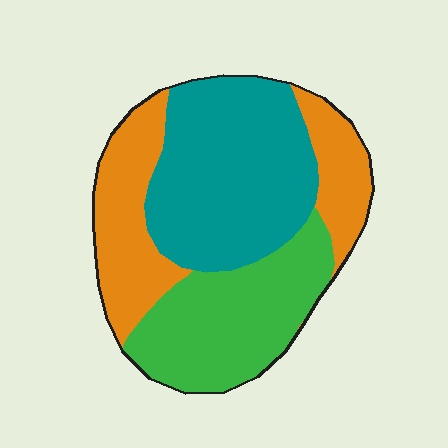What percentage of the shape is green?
Green covers 30% of the shape.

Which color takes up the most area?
Teal, at roughly 40%.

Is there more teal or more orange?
Teal.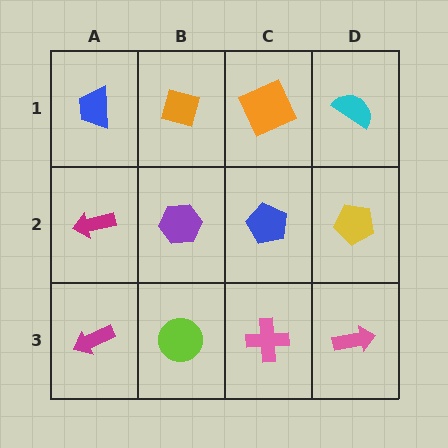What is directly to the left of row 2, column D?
A blue pentagon.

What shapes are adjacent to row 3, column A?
A magenta arrow (row 2, column A), a lime circle (row 3, column B).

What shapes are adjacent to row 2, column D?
A cyan semicircle (row 1, column D), a pink arrow (row 3, column D), a blue pentagon (row 2, column C).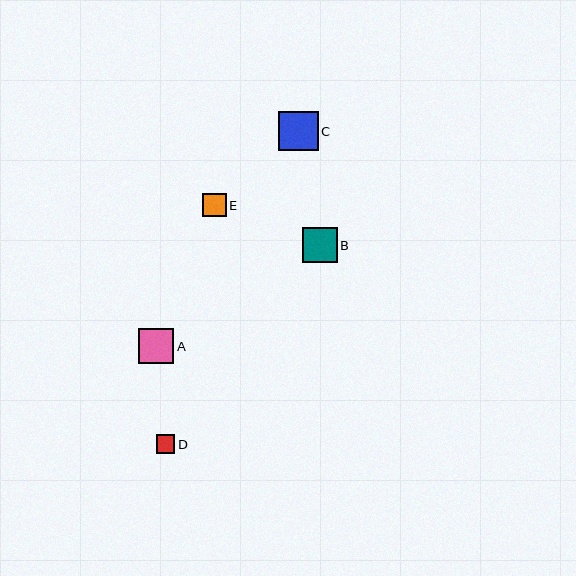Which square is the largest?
Square C is the largest with a size of approximately 40 pixels.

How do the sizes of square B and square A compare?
Square B and square A are approximately the same size.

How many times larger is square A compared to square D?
Square A is approximately 1.9 times the size of square D.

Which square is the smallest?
Square D is the smallest with a size of approximately 19 pixels.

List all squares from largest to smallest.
From largest to smallest: C, B, A, E, D.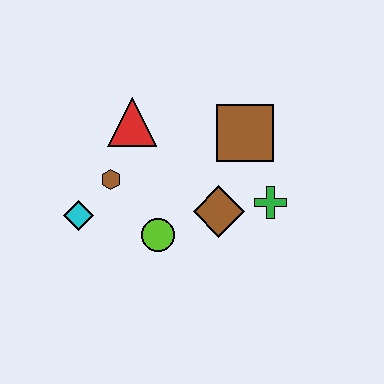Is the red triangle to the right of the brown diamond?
No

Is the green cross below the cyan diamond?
No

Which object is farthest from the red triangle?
The green cross is farthest from the red triangle.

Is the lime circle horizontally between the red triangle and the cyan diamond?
No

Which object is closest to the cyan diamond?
The brown hexagon is closest to the cyan diamond.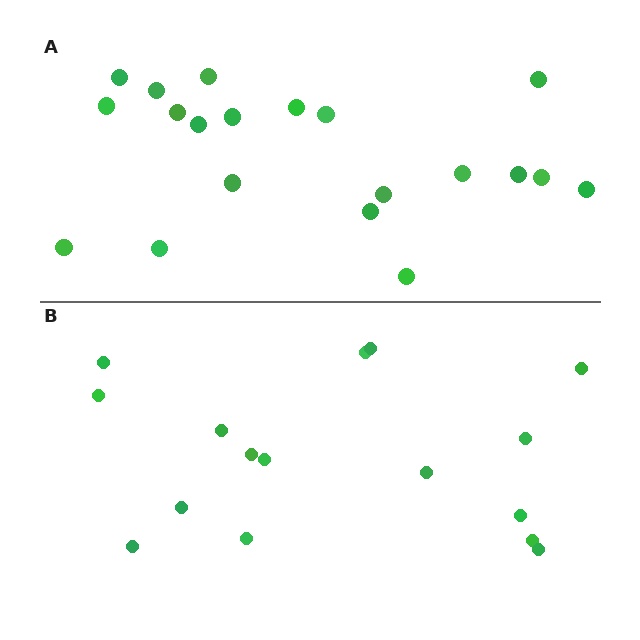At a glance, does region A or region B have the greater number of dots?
Region A (the top region) has more dots.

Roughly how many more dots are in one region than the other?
Region A has about 4 more dots than region B.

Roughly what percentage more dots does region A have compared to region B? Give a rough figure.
About 25% more.